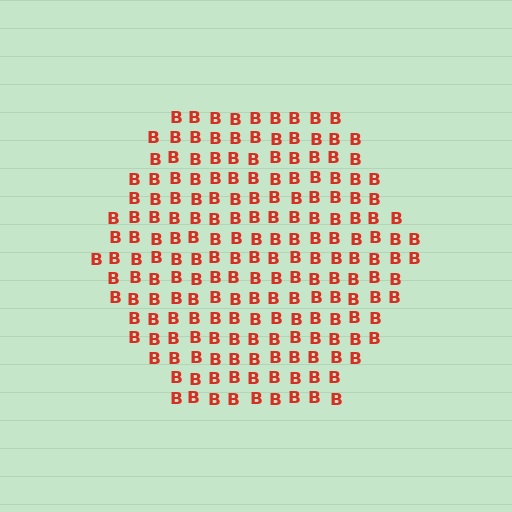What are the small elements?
The small elements are letter B's.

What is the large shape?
The large shape is a hexagon.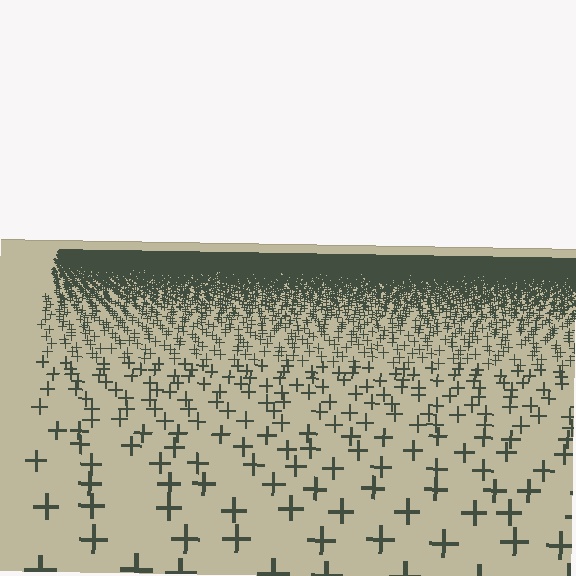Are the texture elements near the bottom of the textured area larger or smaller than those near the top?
Larger. Near the bottom, elements are closer to the viewer and appear at a bigger on-screen size.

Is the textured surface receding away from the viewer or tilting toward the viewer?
The surface is receding away from the viewer. Texture elements get smaller and denser toward the top.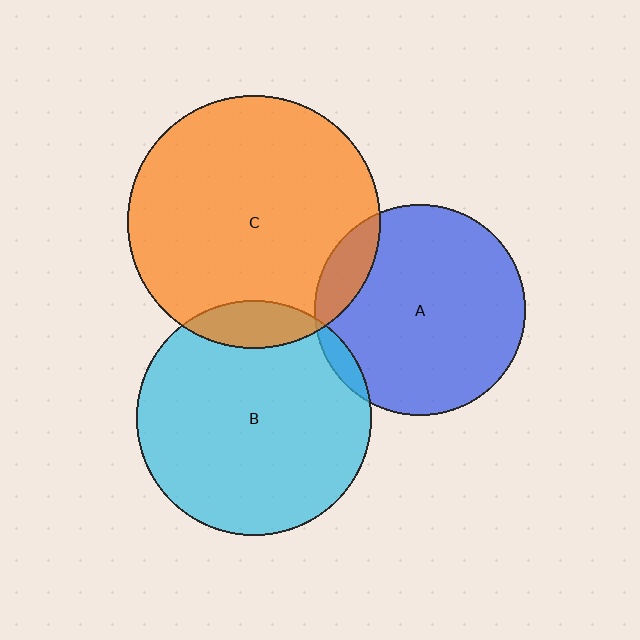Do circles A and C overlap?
Yes.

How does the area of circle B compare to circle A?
Approximately 1.2 times.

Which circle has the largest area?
Circle C (orange).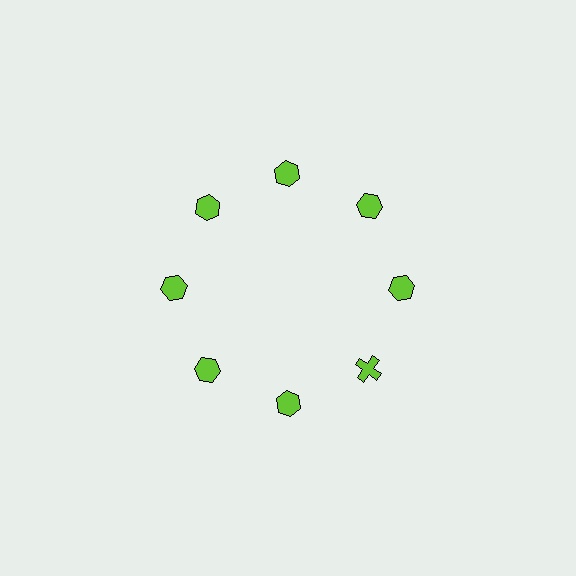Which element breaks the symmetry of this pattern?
The lime cross at roughly the 4 o'clock position breaks the symmetry. All other shapes are lime hexagons.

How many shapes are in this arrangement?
There are 8 shapes arranged in a ring pattern.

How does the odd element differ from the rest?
It has a different shape: cross instead of hexagon.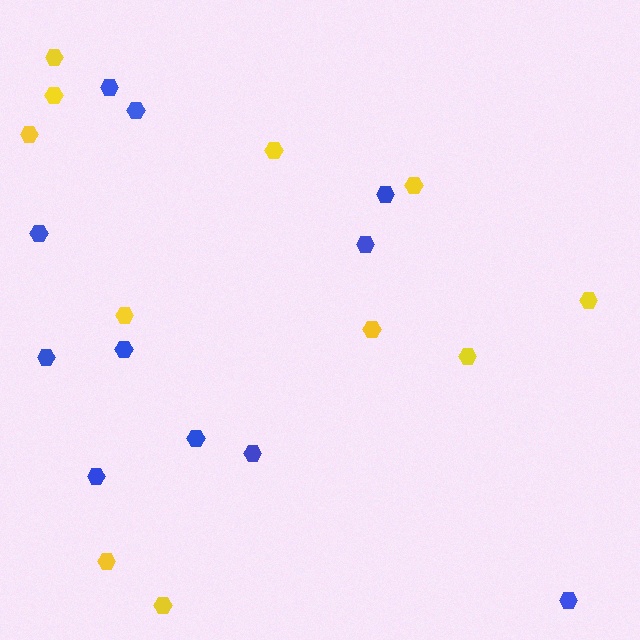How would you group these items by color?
There are 2 groups: one group of blue hexagons (11) and one group of yellow hexagons (11).